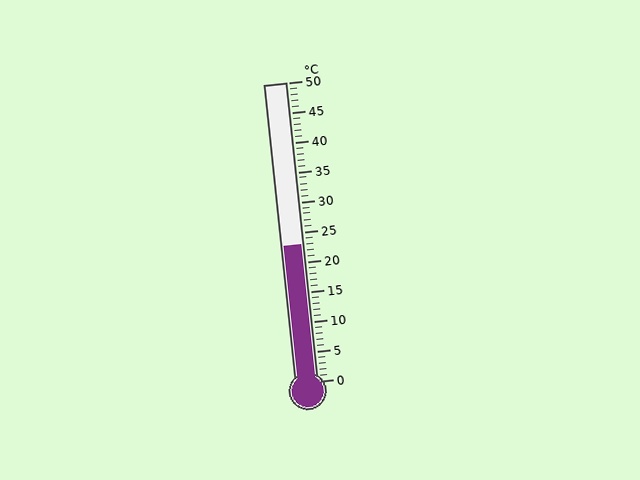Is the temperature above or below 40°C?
The temperature is below 40°C.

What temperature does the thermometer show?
The thermometer shows approximately 23°C.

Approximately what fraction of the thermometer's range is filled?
The thermometer is filled to approximately 45% of its range.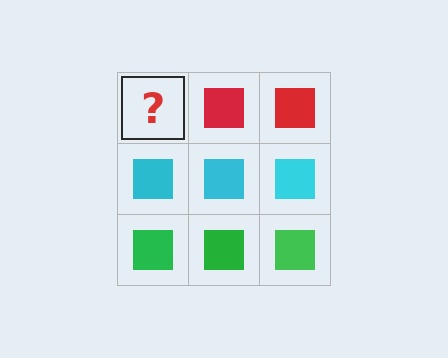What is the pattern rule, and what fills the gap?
The rule is that each row has a consistent color. The gap should be filled with a red square.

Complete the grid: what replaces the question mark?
The question mark should be replaced with a red square.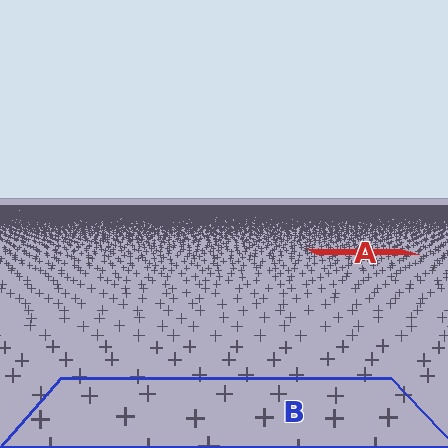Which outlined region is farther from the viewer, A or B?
Region A is farther from the viewer — the texture elements inside it appear smaller and more densely packed.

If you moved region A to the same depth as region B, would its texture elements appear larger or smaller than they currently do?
They would appear larger. At a closer depth, the same texture elements are projected at a bigger on-screen size.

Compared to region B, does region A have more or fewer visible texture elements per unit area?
Region A has more texture elements per unit area — they are packed more densely because it is farther away.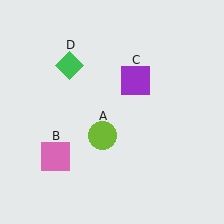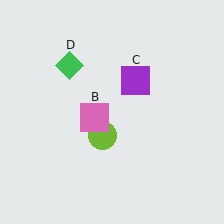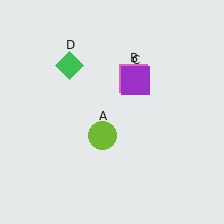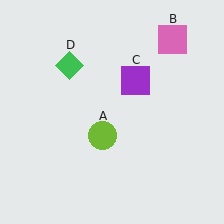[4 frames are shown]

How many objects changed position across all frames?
1 object changed position: pink square (object B).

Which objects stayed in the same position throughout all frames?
Lime circle (object A) and purple square (object C) and green diamond (object D) remained stationary.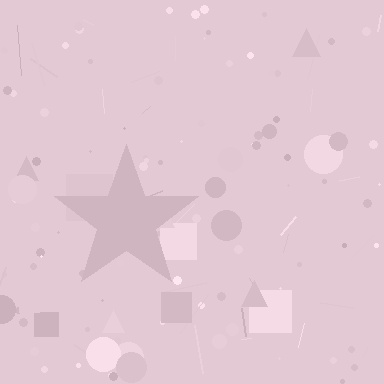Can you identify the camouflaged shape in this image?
The camouflaged shape is a star.